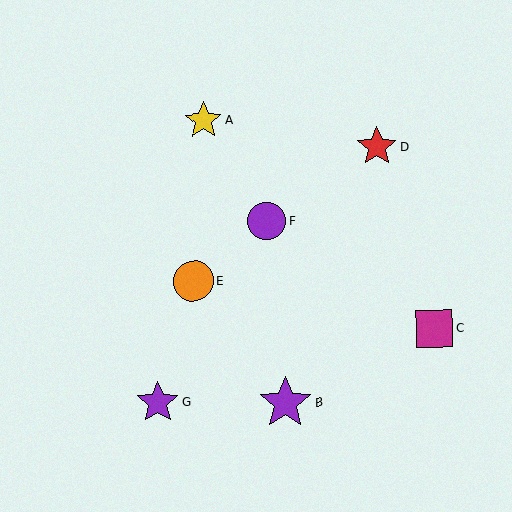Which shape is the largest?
The purple star (labeled B) is the largest.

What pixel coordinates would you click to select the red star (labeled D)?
Click at (377, 147) to select the red star D.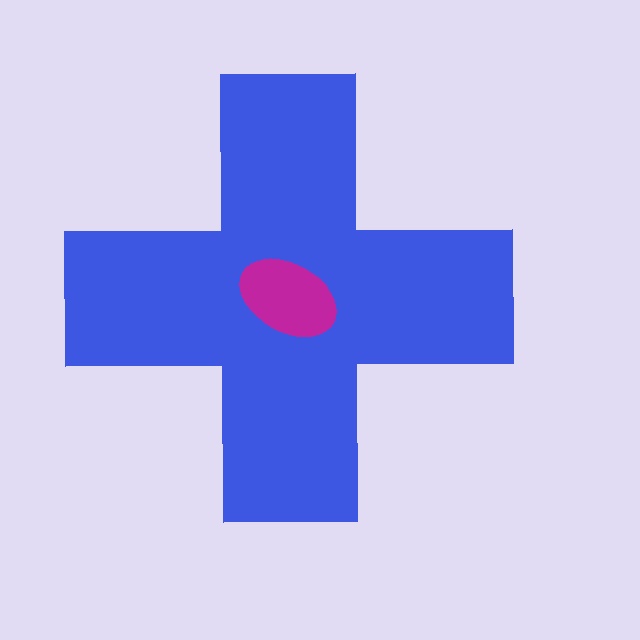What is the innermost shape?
The magenta ellipse.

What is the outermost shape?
The blue cross.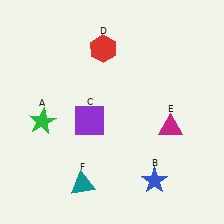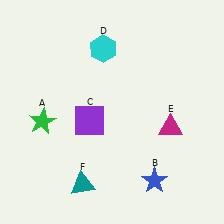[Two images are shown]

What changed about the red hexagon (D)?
In Image 1, D is red. In Image 2, it changed to cyan.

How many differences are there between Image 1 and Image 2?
There is 1 difference between the two images.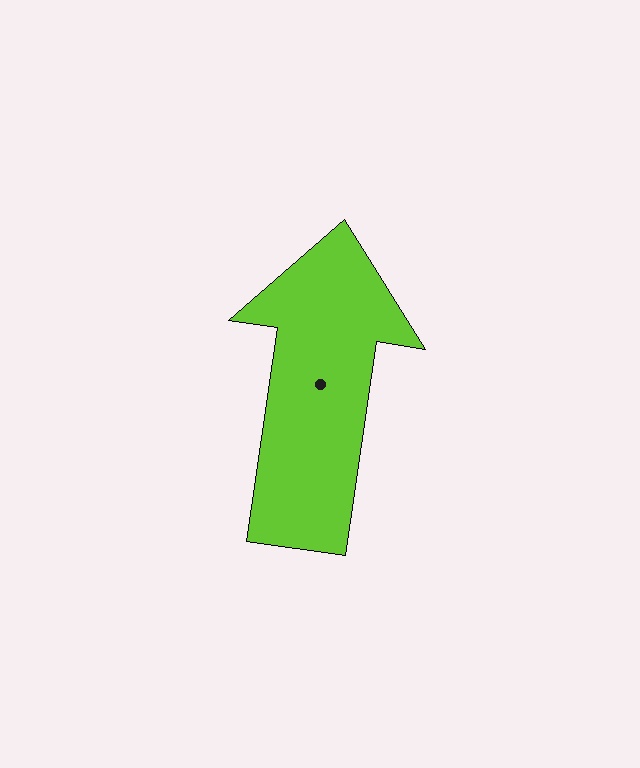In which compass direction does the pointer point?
North.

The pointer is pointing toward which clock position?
Roughly 12 o'clock.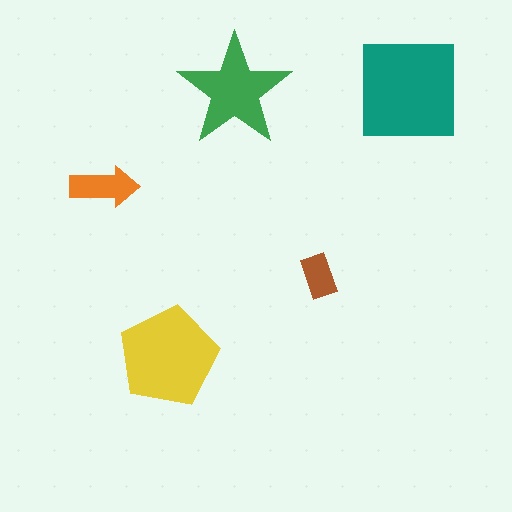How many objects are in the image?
There are 5 objects in the image.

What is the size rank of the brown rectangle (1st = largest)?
5th.